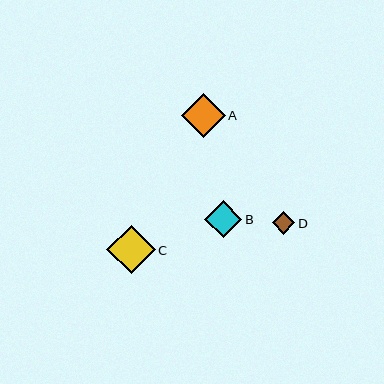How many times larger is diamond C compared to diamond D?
Diamond C is approximately 2.1 times the size of diamond D.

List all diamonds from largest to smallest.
From largest to smallest: C, A, B, D.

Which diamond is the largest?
Diamond C is the largest with a size of approximately 48 pixels.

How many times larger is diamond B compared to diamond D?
Diamond B is approximately 1.7 times the size of diamond D.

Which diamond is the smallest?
Diamond D is the smallest with a size of approximately 22 pixels.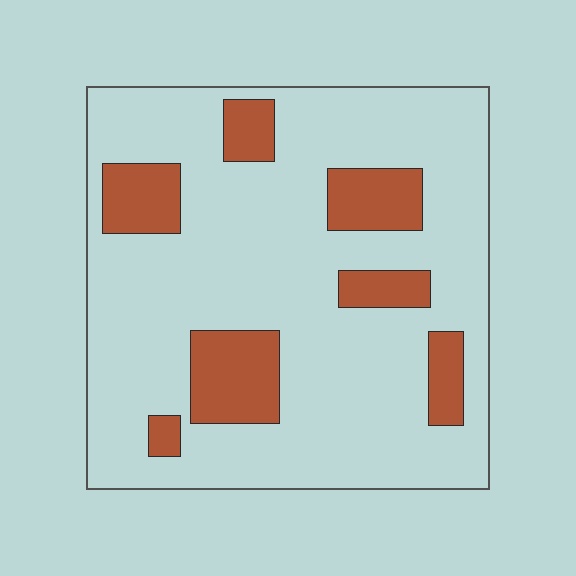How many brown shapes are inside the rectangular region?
7.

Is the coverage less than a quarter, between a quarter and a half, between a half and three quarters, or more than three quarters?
Less than a quarter.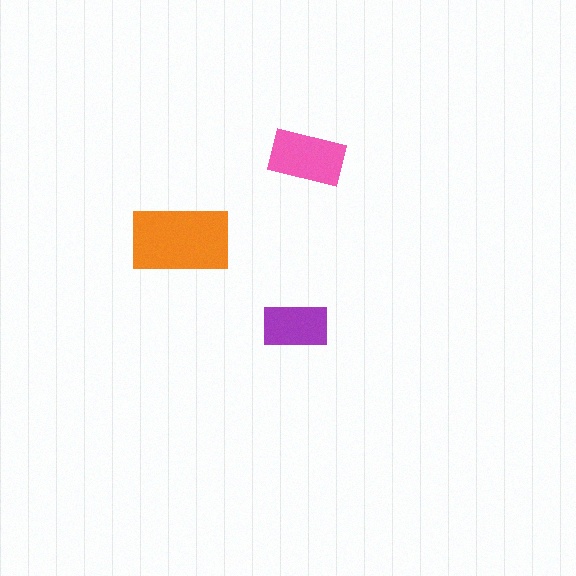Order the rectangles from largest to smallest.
the orange one, the pink one, the purple one.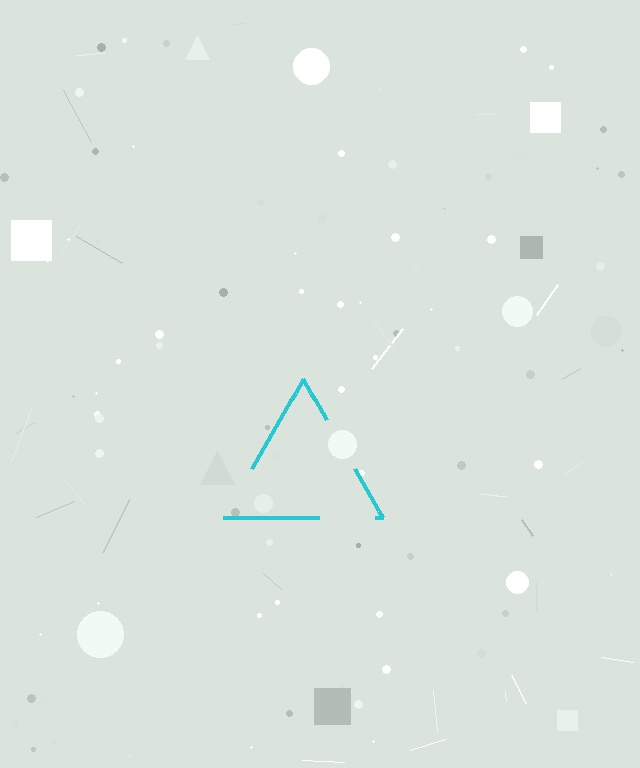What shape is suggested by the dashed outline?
The dashed outline suggests a triangle.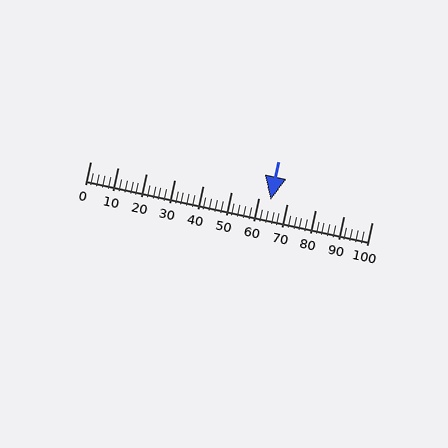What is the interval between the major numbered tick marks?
The major tick marks are spaced 10 units apart.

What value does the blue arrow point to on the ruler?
The blue arrow points to approximately 64.